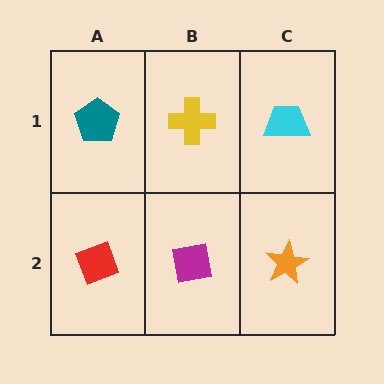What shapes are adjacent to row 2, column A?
A teal pentagon (row 1, column A), a magenta square (row 2, column B).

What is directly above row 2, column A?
A teal pentagon.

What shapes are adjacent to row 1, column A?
A red diamond (row 2, column A), a yellow cross (row 1, column B).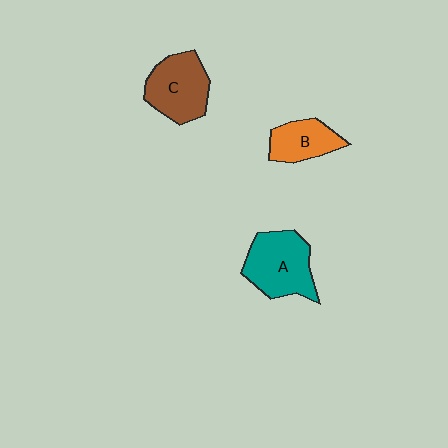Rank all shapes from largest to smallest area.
From largest to smallest: A (teal), C (brown), B (orange).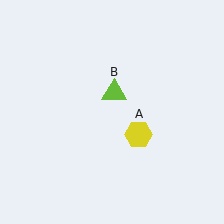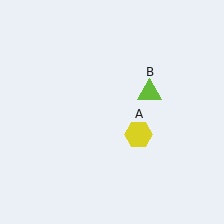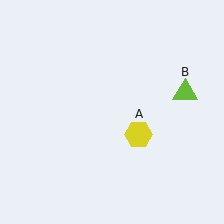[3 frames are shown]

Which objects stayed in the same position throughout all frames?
Yellow hexagon (object A) remained stationary.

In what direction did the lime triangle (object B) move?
The lime triangle (object B) moved right.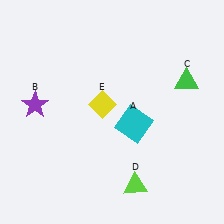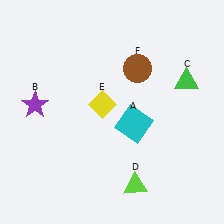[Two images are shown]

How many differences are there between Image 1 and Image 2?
There is 1 difference between the two images.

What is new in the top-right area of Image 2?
A brown circle (F) was added in the top-right area of Image 2.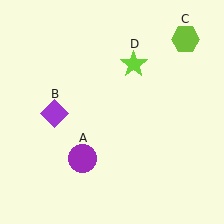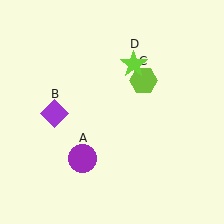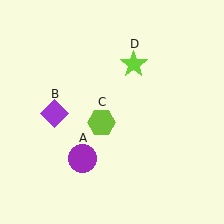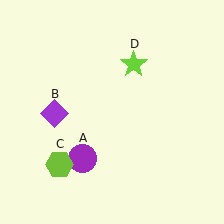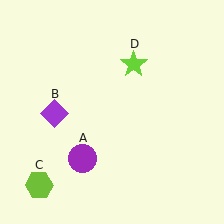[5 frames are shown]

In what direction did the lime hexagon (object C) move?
The lime hexagon (object C) moved down and to the left.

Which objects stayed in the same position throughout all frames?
Purple circle (object A) and purple diamond (object B) and lime star (object D) remained stationary.